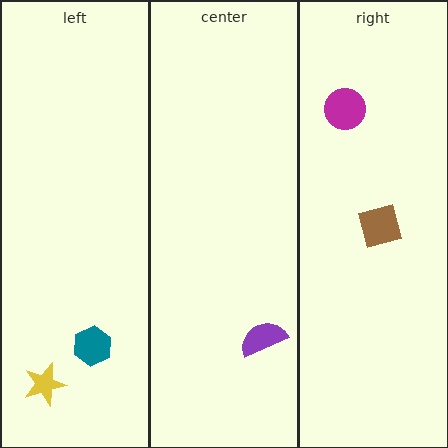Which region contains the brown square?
The right region.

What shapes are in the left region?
The yellow star, the teal hexagon.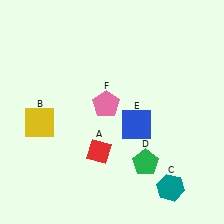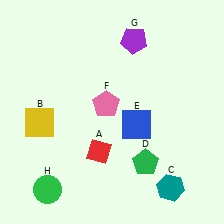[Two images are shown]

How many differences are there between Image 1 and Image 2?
There are 2 differences between the two images.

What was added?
A purple pentagon (G), a green circle (H) were added in Image 2.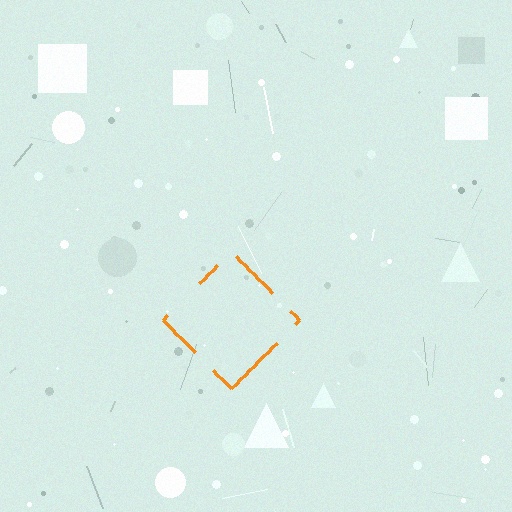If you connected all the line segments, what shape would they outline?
They would outline a diamond.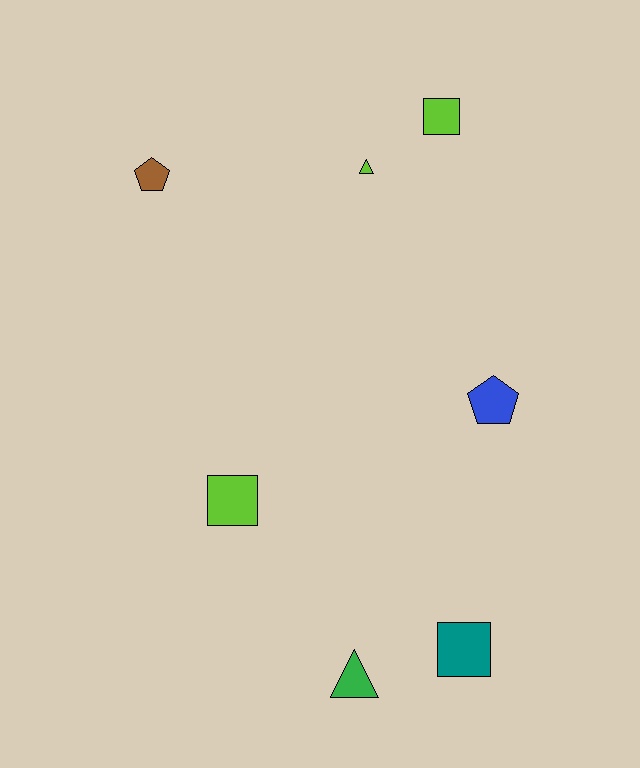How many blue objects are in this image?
There is 1 blue object.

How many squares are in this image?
There are 3 squares.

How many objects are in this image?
There are 7 objects.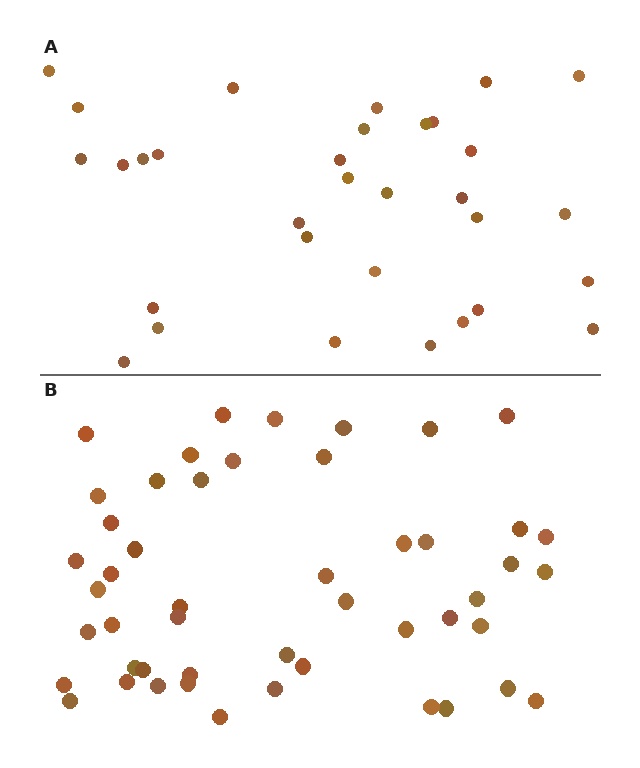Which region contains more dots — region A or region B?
Region B (the bottom region) has more dots.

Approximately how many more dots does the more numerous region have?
Region B has approximately 15 more dots than region A.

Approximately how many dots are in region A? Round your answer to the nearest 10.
About 30 dots. (The exact count is 32, which rounds to 30.)